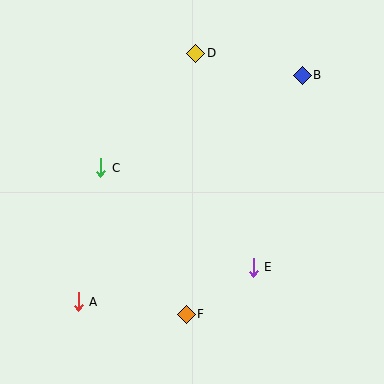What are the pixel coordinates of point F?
Point F is at (186, 314).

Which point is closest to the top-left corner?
Point C is closest to the top-left corner.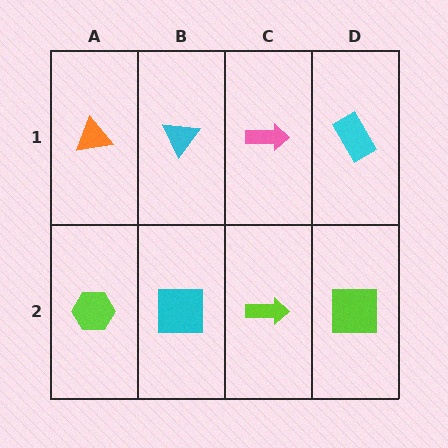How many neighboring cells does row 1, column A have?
2.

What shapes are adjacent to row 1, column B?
A cyan square (row 2, column B), an orange triangle (row 1, column A), a pink arrow (row 1, column C).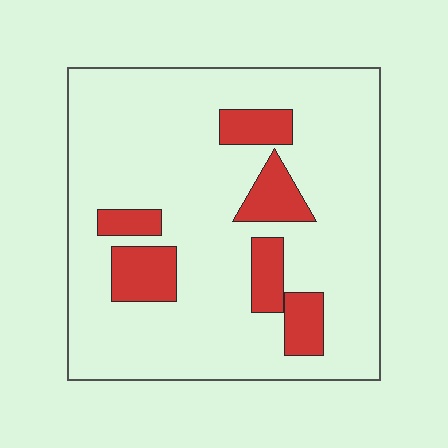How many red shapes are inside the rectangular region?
6.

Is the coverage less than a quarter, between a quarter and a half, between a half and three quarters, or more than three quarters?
Less than a quarter.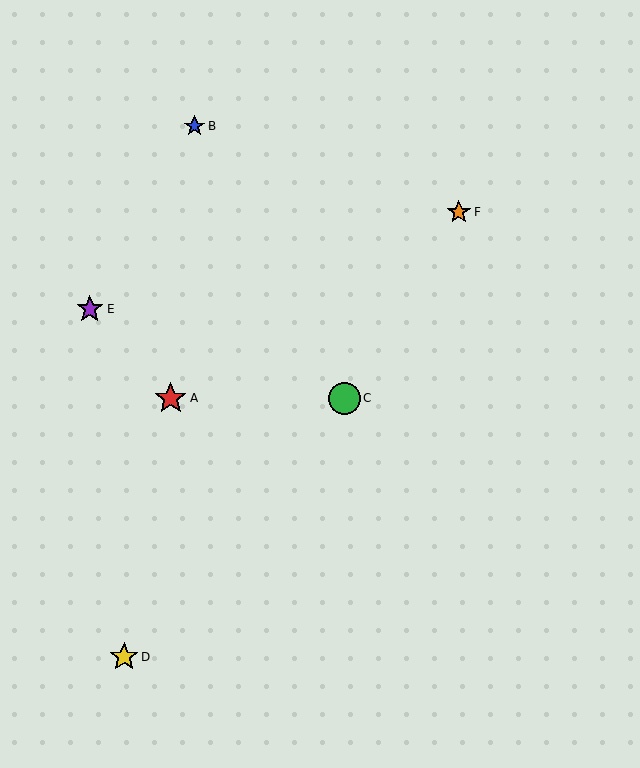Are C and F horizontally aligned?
No, C is at y≈398 and F is at y≈212.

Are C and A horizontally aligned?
Yes, both are at y≈398.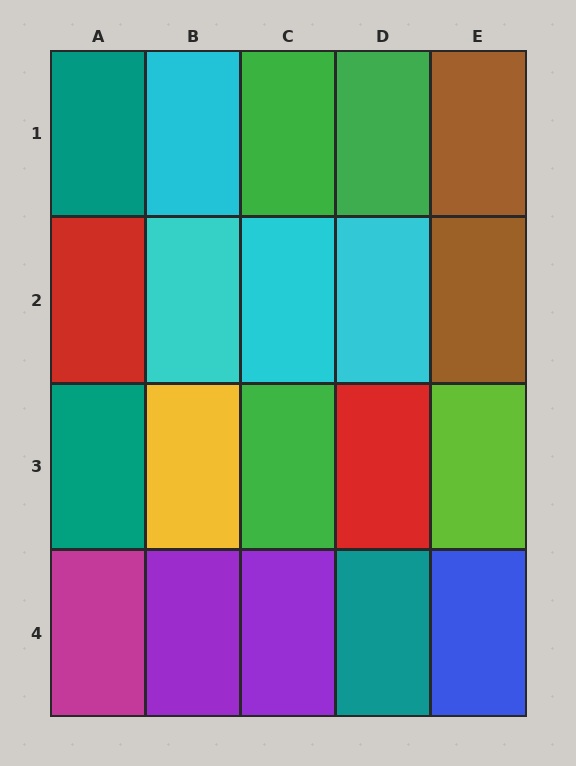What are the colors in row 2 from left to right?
Red, cyan, cyan, cyan, brown.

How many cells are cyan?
4 cells are cyan.